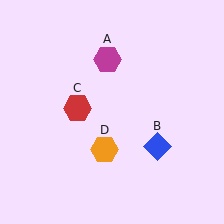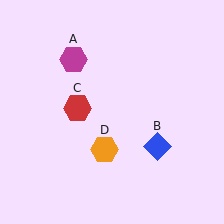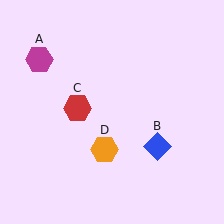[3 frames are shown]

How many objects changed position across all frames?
1 object changed position: magenta hexagon (object A).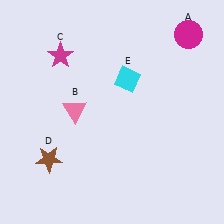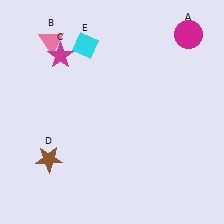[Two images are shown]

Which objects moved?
The objects that moved are: the pink triangle (B), the cyan diamond (E).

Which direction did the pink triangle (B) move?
The pink triangle (B) moved up.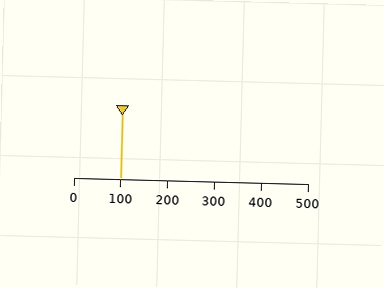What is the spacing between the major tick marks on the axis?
The major ticks are spaced 100 apart.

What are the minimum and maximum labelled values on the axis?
The axis runs from 0 to 500.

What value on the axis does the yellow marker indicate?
The marker indicates approximately 100.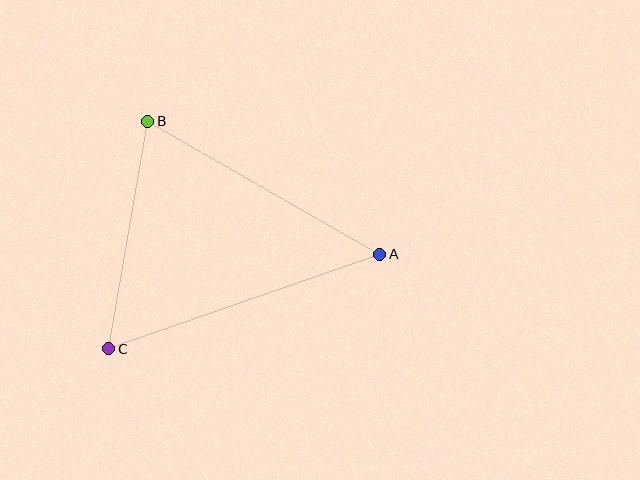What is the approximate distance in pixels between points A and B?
The distance between A and B is approximately 267 pixels.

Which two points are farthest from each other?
Points A and C are farthest from each other.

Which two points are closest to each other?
Points B and C are closest to each other.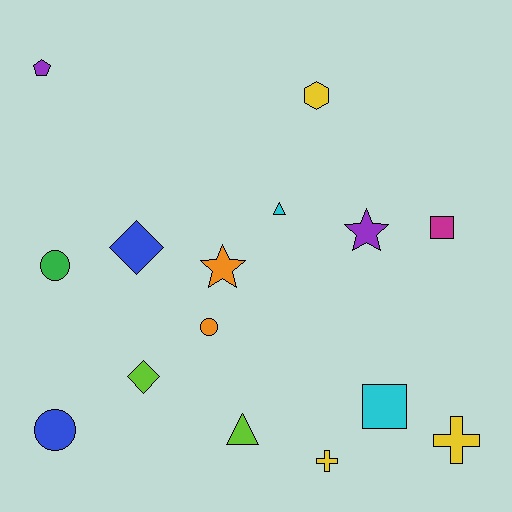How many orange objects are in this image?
There are 2 orange objects.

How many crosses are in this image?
There are 2 crosses.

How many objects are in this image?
There are 15 objects.